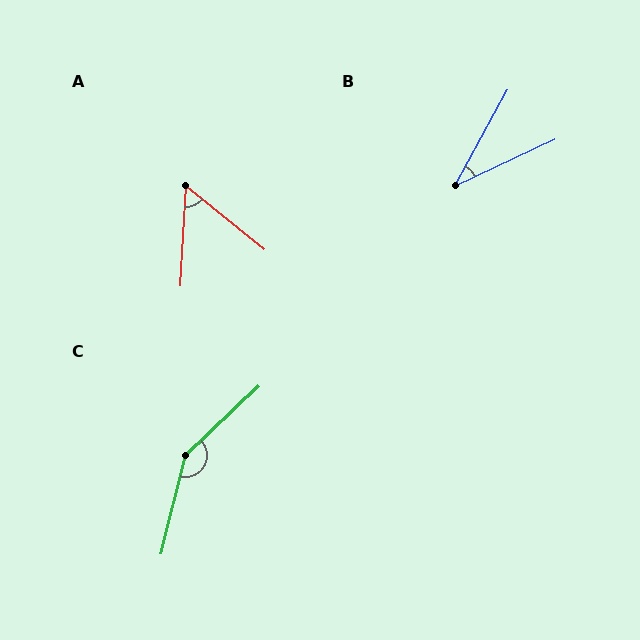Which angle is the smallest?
B, at approximately 36 degrees.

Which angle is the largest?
C, at approximately 147 degrees.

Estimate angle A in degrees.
Approximately 54 degrees.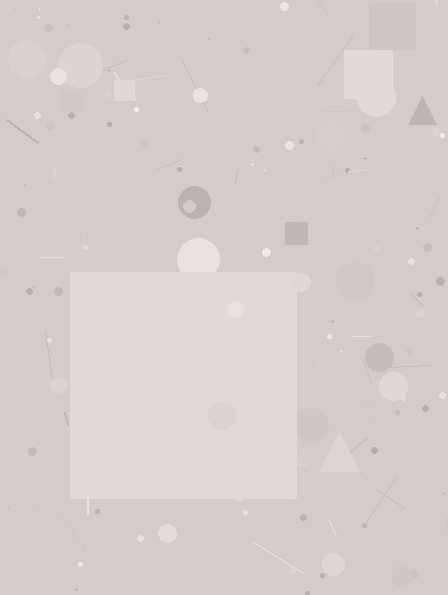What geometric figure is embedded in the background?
A square is embedded in the background.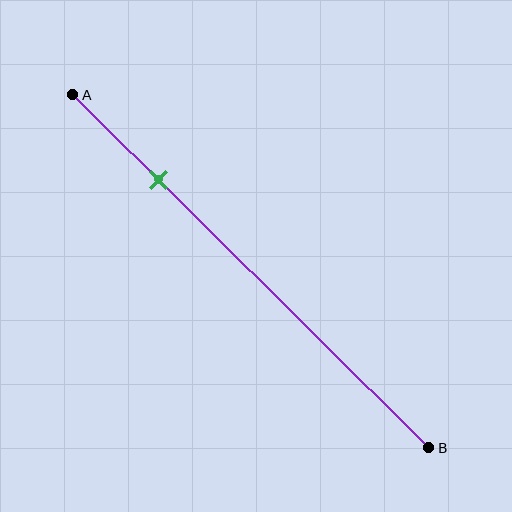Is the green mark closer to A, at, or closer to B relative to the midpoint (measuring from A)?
The green mark is closer to point A than the midpoint of segment AB.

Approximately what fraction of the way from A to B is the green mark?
The green mark is approximately 25% of the way from A to B.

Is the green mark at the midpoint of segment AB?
No, the mark is at about 25% from A, not at the 50% midpoint.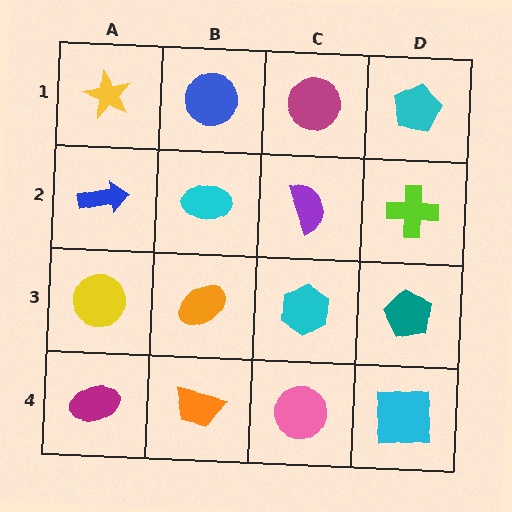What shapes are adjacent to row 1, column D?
A lime cross (row 2, column D), a magenta circle (row 1, column C).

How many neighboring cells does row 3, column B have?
4.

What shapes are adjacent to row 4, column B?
An orange ellipse (row 3, column B), a magenta ellipse (row 4, column A), a pink circle (row 4, column C).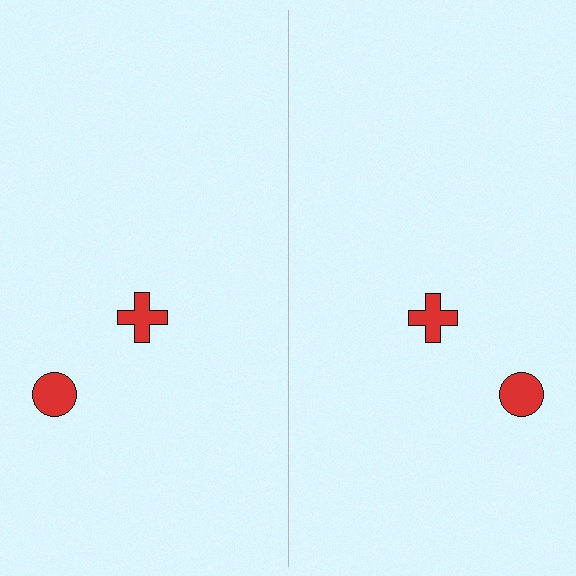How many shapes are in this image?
There are 4 shapes in this image.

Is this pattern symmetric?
Yes, this pattern has bilateral (reflection) symmetry.